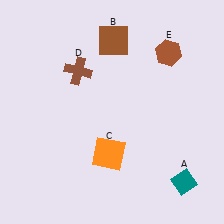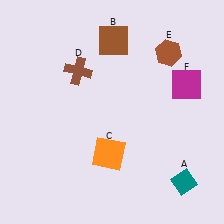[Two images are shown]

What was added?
A magenta square (F) was added in Image 2.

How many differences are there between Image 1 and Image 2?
There is 1 difference between the two images.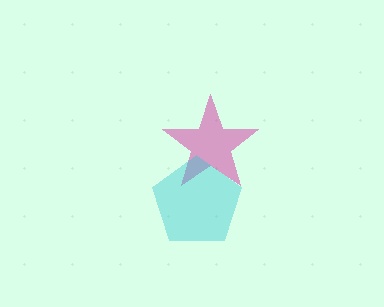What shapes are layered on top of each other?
The layered shapes are: a magenta star, a cyan pentagon.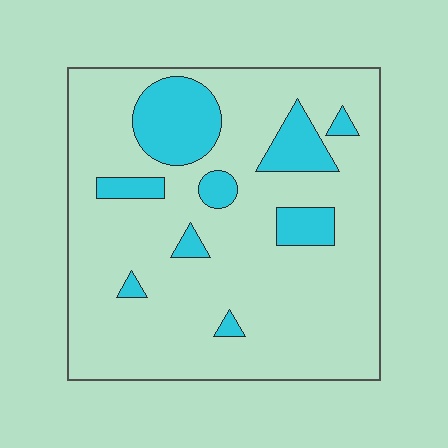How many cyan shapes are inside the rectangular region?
9.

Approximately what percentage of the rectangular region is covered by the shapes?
Approximately 15%.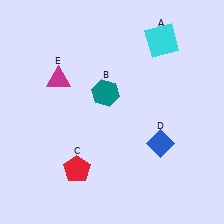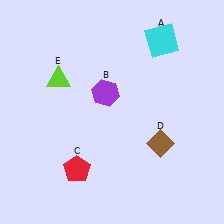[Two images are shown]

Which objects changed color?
B changed from teal to purple. D changed from blue to brown. E changed from magenta to lime.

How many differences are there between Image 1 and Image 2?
There are 3 differences between the two images.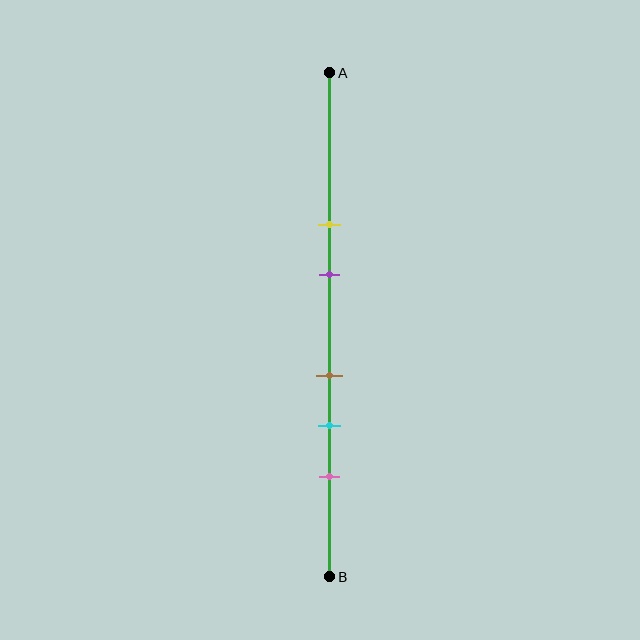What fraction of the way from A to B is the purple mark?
The purple mark is approximately 40% (0.4) of the way from A to B.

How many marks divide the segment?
There are 5 marks dividing the segment.